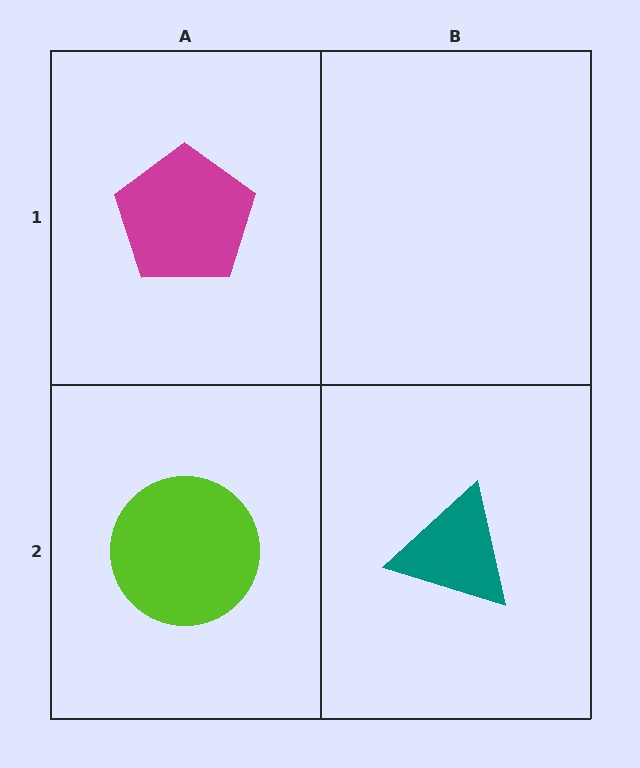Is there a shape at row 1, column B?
No, that cell is empty.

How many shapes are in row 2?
2 shapes.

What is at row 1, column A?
A magenta pentagon.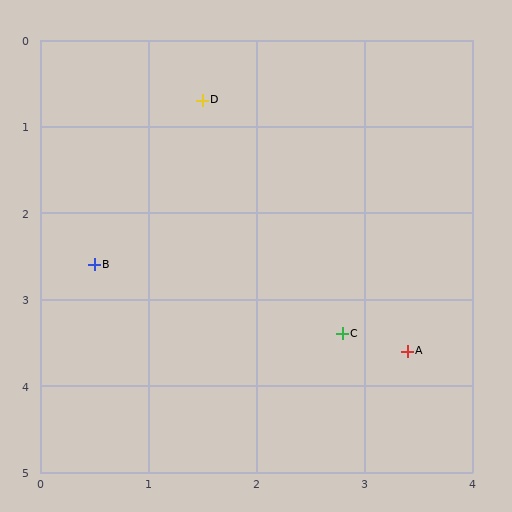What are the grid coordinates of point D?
Point D is at approximately (1.5, 0.7).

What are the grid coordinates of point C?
Point C is at approximately (2.8, 3.4).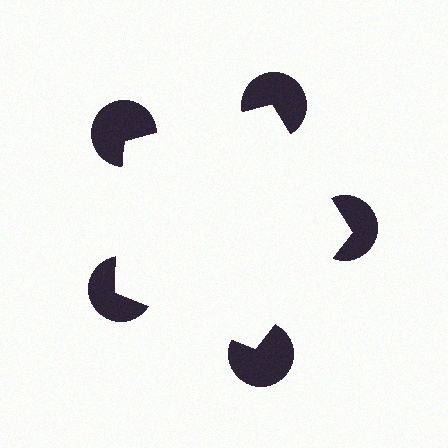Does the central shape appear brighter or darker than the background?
It typically appears slightly brighter than the background, even though no actual brightness change is drawn.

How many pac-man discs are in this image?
There are 5 — one at each vertex of the illusory pentagon.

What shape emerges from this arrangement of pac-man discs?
An illusory pentagon — its edges are inferred from the aligned wedge cuts in the pac-man discs, not physically drawn.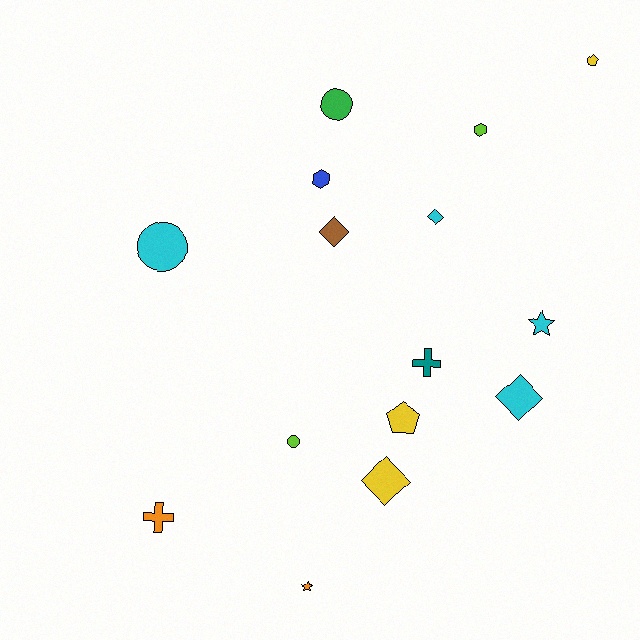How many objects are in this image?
There are 15 objects.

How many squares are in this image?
There are no squares.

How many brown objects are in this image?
There is 1 brown object.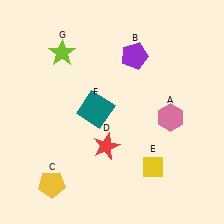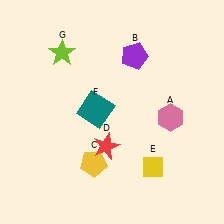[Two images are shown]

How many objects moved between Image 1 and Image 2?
1 object moved between the two images.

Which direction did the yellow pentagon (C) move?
The yellow pentagon (C) moved right.